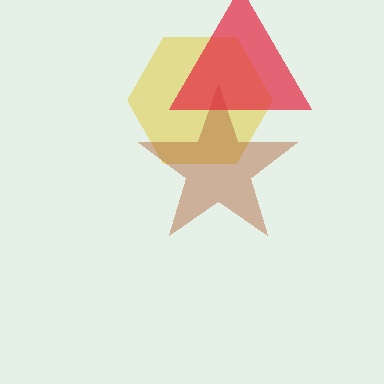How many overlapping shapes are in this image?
There are 3 overlapping shapes in the image.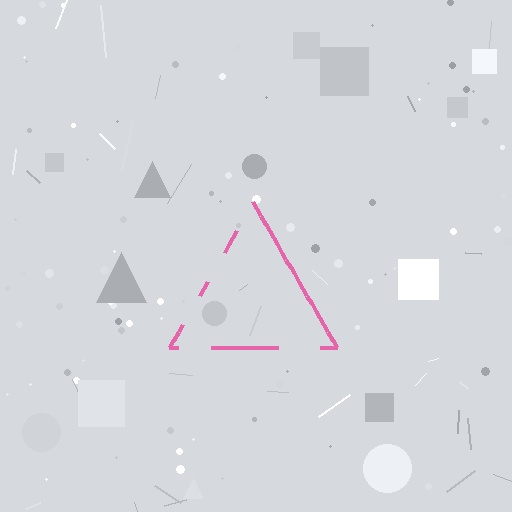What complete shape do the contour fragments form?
The contour fragments form a triangle.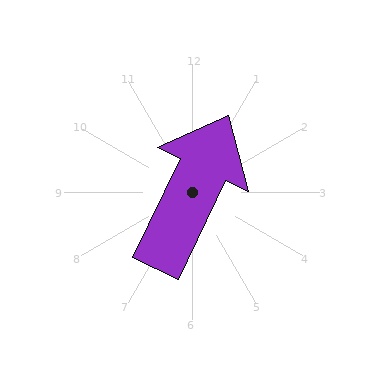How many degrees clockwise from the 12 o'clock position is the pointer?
Approximately 26 degrees.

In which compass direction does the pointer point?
Northeast.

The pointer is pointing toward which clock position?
Roughly 1 o'clock.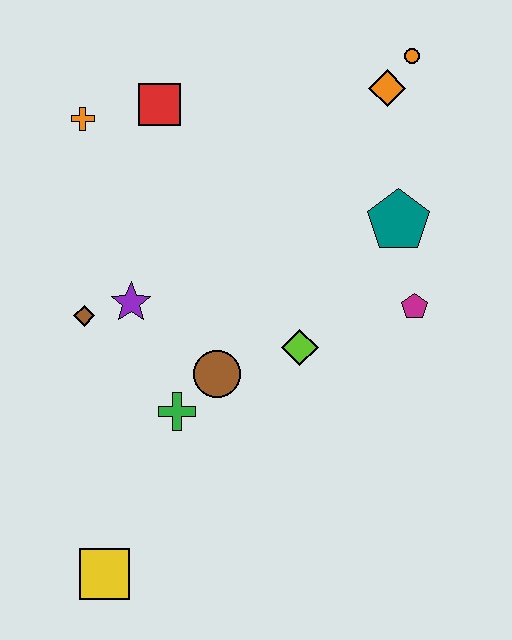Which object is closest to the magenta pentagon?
The teal pentagon is closest to the magenta pentagon.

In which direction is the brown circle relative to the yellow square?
The brown circle is above the yellow square.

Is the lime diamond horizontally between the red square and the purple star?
No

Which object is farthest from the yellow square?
The orange circle is farthest from the yellow square.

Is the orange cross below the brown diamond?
No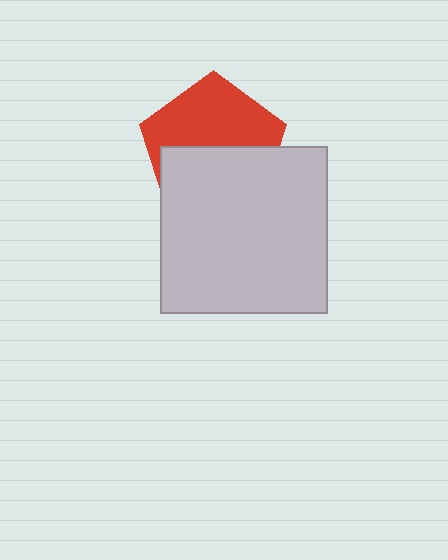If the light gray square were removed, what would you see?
You would see the complete red pentagon.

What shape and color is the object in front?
The object in front is a light gray square.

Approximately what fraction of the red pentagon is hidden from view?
Roughly 50% of the red pentagon is hidden behind the light gray square.